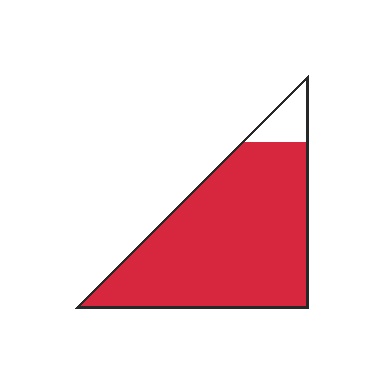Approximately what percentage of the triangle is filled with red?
Approximately 90%.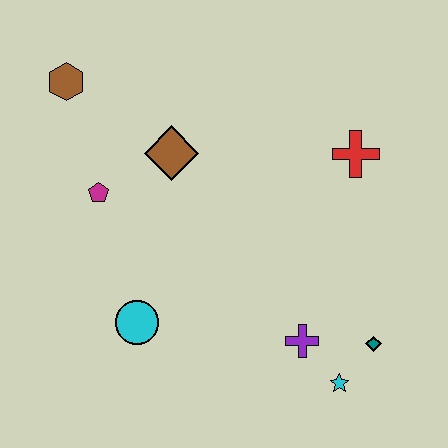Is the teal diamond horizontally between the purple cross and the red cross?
No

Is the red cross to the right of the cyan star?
Yes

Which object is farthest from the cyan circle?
The red cross is farthest from the cyan circle.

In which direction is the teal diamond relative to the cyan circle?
The teal diamond is to the right of the cyan circle.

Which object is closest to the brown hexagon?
The magenta pentagon is closest to the brown hexagon.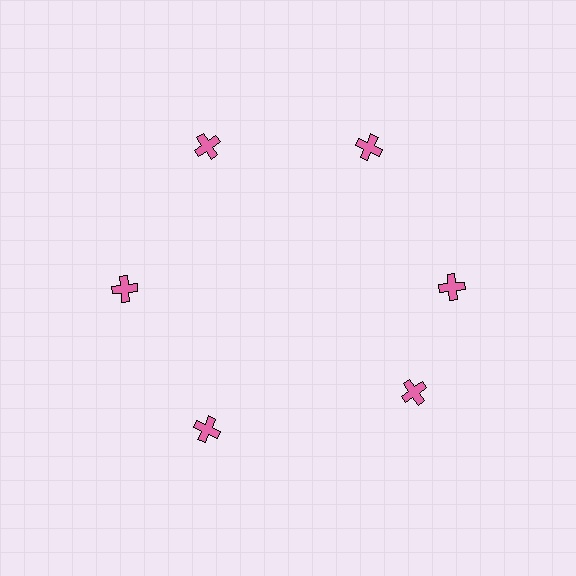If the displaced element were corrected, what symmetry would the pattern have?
It would have 6-fold rotational symmetry — the pattern would map onto itself every 60 degrees.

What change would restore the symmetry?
The symmetry would be restored by rotating it back into even spacing with its neighbors so that all 6 crosses sit at equal angles and equal distance from the center.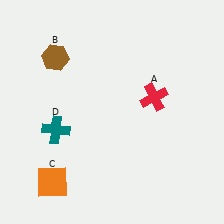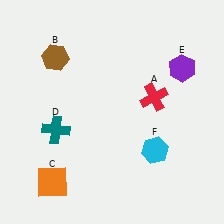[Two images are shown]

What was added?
A purple hexagon (E), a cyan hexagon (F) were added in Image 2.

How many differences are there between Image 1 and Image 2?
There are 2 differences between the two images.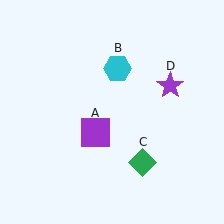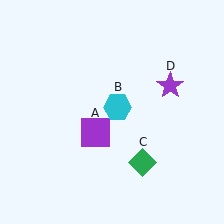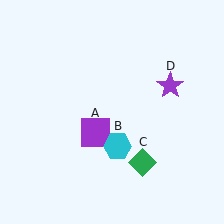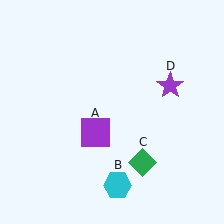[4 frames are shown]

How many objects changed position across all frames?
1 object changed position: cyan hexagon (object B).